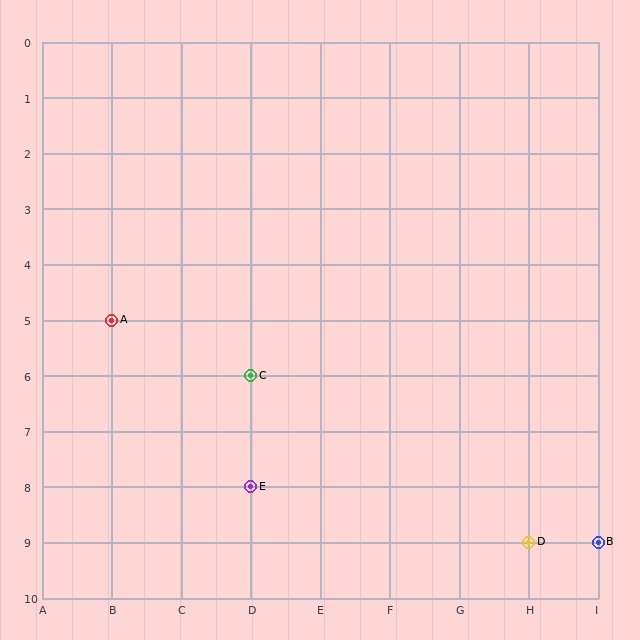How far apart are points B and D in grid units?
Points B and D are 1 column apart.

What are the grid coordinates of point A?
Point A is at grid coordinates (B, 5).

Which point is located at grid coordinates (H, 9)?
Point D is at (H, 9).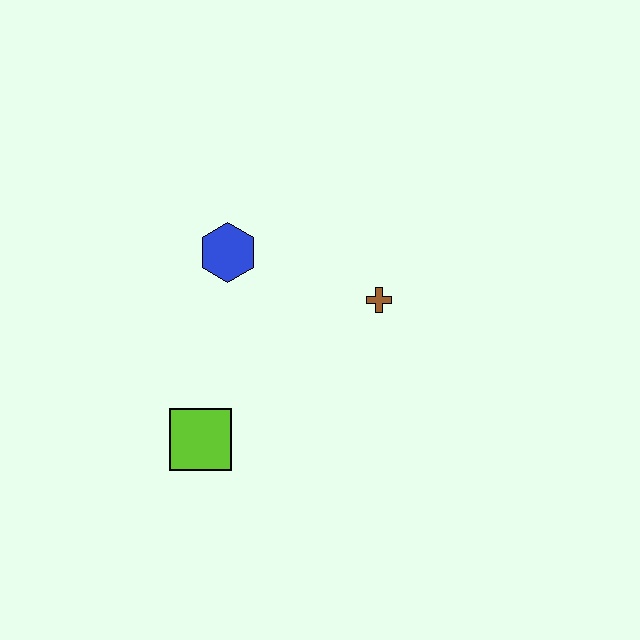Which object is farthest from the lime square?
The brown cross is farthest from the lime square.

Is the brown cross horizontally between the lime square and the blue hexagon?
No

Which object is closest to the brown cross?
The blue hexagon is closest to the brown cross.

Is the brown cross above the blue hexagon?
No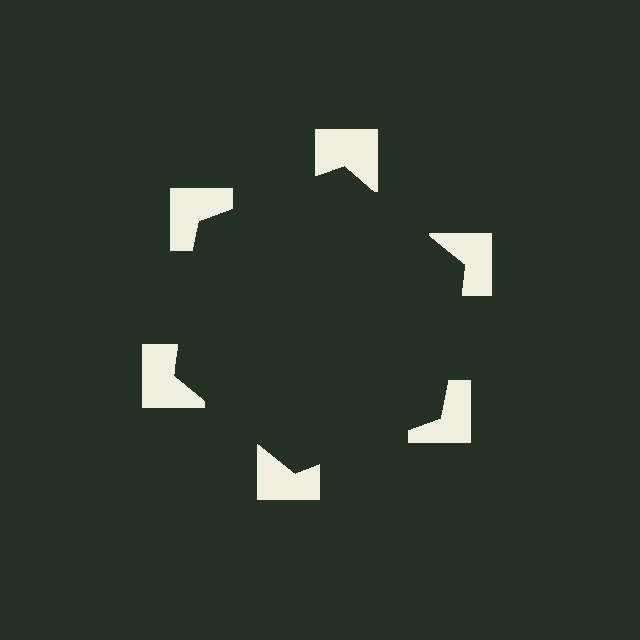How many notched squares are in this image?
There are 6 — one at each vertex of the illusory hexagon.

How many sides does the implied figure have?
6 sides.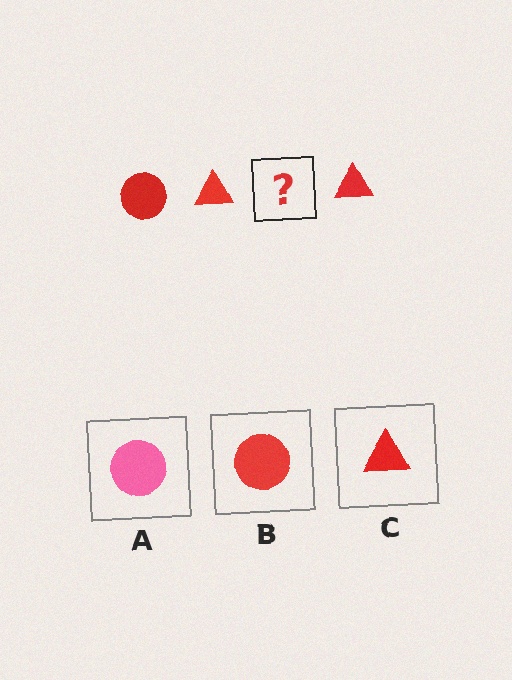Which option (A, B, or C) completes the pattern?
B.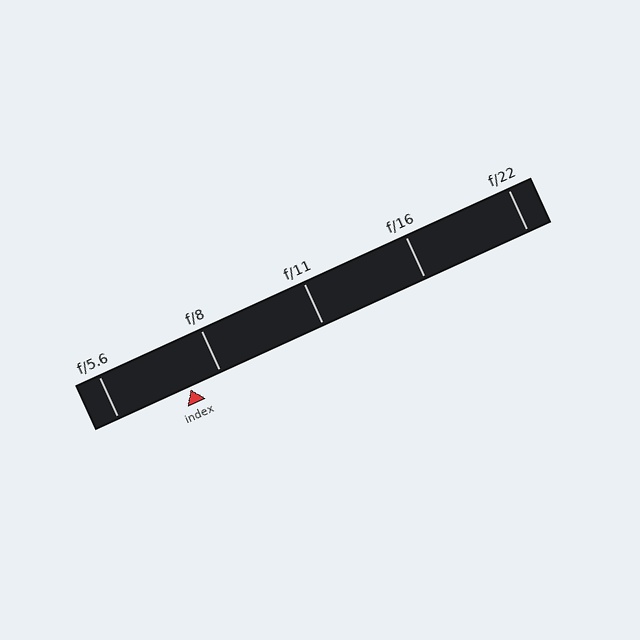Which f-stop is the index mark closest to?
The index mark is closest to f/8.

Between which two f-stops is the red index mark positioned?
The index mark is between f/5.6 and f/8.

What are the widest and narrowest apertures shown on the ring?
The widest aperture shown is f/5.6 and the narrowest is f/22.